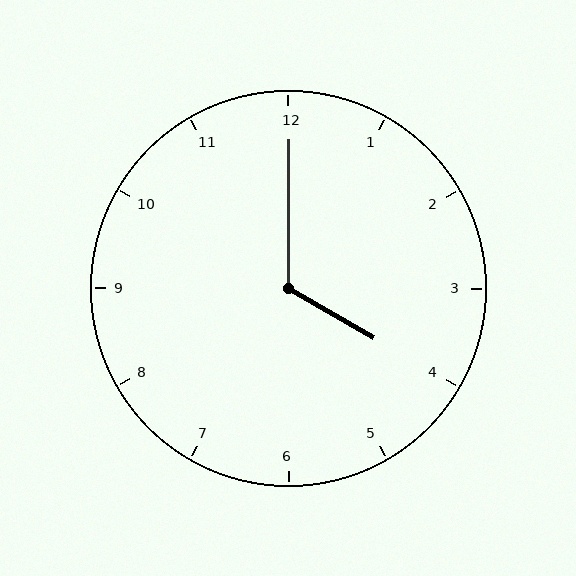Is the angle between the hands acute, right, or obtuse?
It is obtuse.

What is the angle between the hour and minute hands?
Approximately 120 degrees.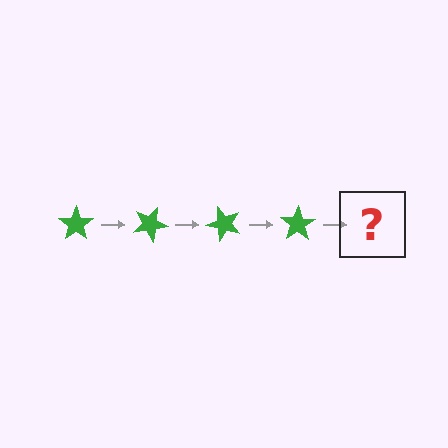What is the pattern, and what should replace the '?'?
The pattern is that the star rotates 25 degrees each step. The '?' should be a green star rotated 100 degrees.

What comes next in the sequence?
The next element should be a green star rotated 100 degrees.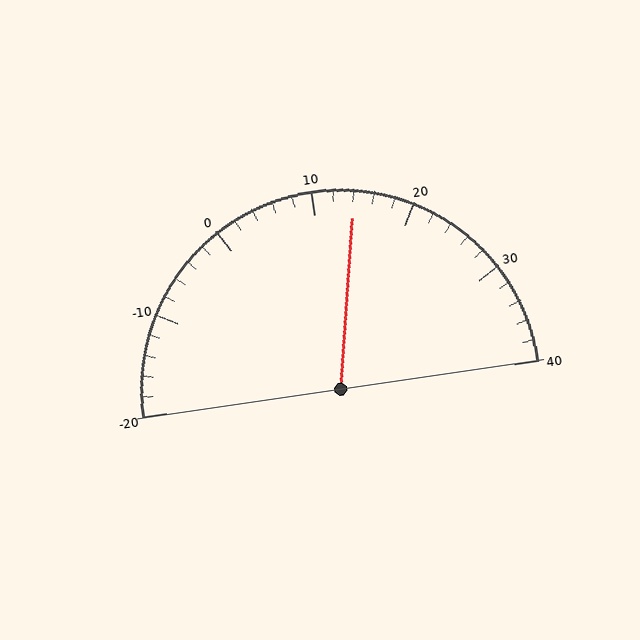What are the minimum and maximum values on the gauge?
The gauge ranges from -20 to 40.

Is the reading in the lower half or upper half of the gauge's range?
The reading is in the upper half of the range (-20 to 40).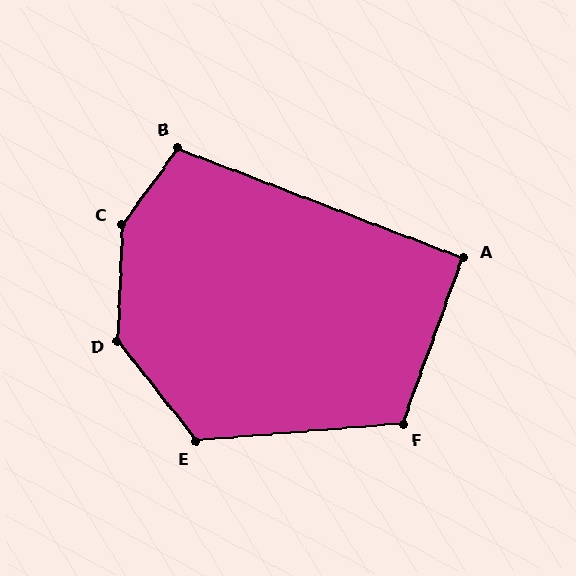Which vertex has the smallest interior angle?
A, at approximately 91 degrees.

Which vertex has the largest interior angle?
C, at approximately 145 degrees.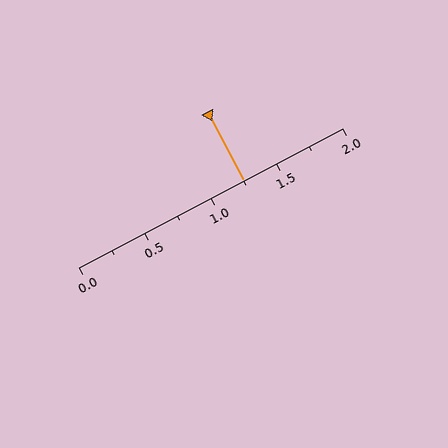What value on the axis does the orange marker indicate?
The marker indicates approximately 1.25.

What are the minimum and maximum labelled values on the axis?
The axis runs from 0.0 to 2.0.